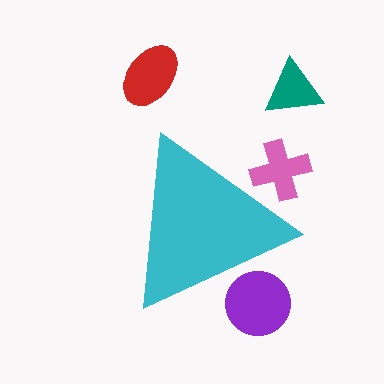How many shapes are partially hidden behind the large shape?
2 shapes are partially hidden.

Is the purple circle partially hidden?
Yes, the purple circle is partially hidden behind the cyan triangle.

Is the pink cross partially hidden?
Yes, the pink cross is partially hidden behind the cyan triangle.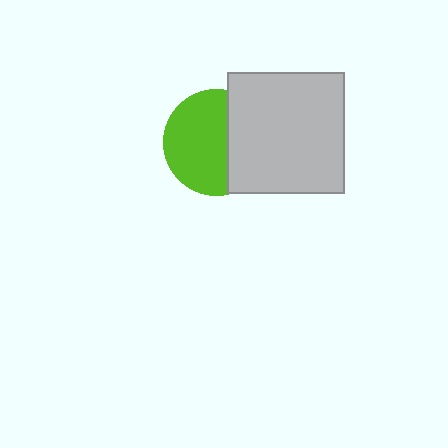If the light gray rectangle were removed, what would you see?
You would see the complete lime circle.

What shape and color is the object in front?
The object in front is a light gray rectangle.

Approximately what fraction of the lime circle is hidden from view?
Roughly 37% of the lime circle is hidden behind the light gray rectangle.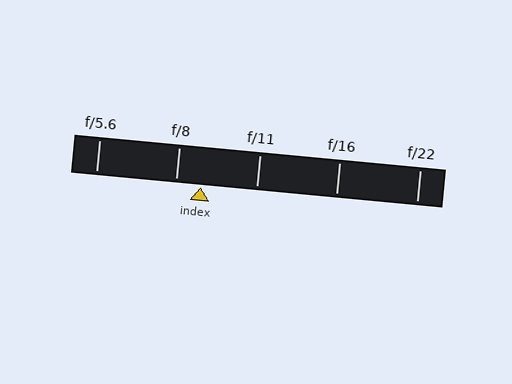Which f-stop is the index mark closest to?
The index mark is closest to f/8.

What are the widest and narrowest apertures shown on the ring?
The widest aperture shown is f/5.6 and the narrowest is f/22.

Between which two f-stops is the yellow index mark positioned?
The index mark is between f/8 and f/11.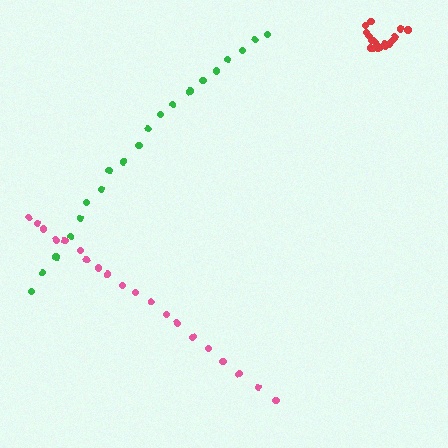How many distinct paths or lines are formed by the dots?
There are 3 distinct paths.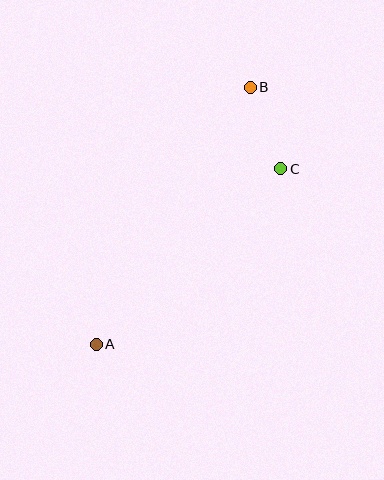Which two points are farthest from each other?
Points A and B are farthest from each other.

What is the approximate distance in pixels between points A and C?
The distance between A and C is approximately 255 pixels.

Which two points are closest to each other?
Points B and C are closest to each other.